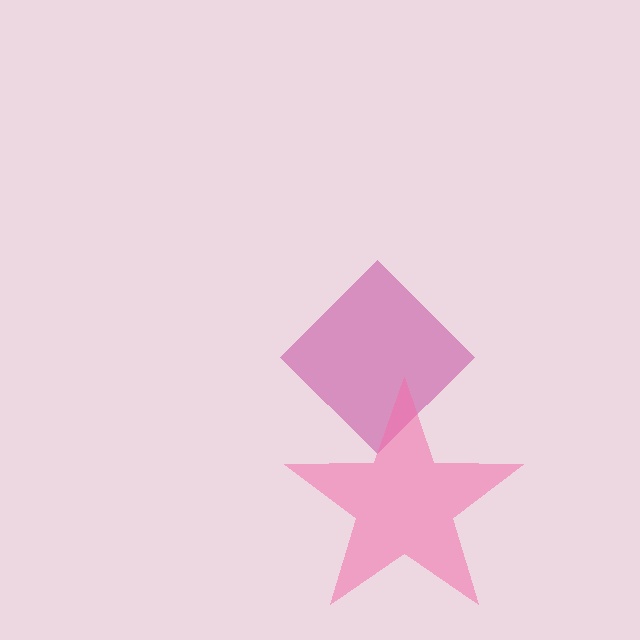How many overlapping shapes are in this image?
There are 2 overlapping shapes in the image.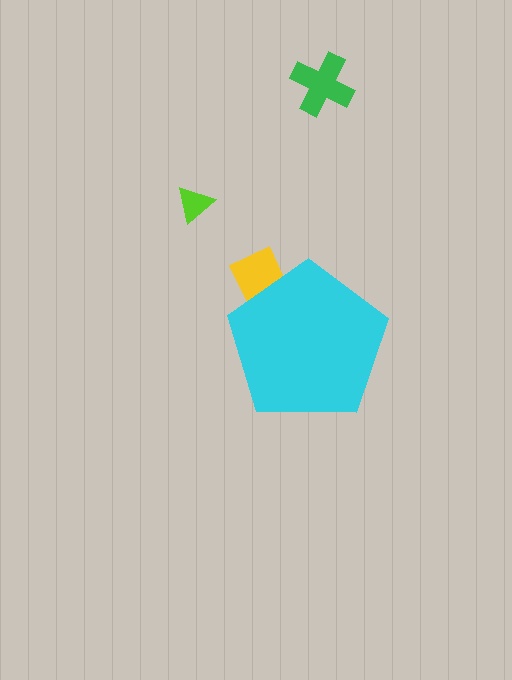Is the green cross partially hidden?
No, the green cross is fully visible.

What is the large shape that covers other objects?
A cyan pentagon.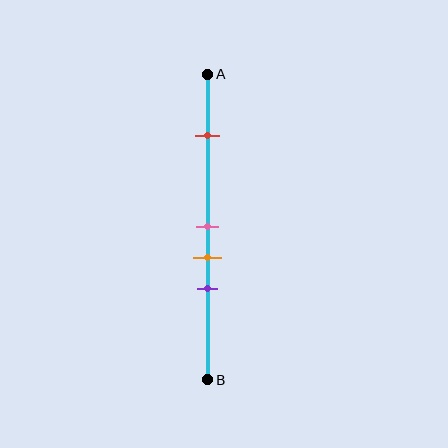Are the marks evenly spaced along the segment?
No, the marks are not evenly spaced.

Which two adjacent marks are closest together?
The pink and orange marks are the closest adjacent pair.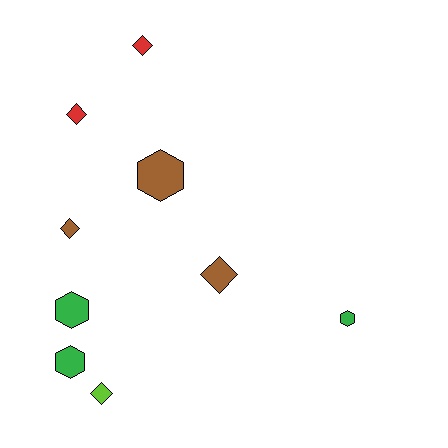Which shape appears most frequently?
Diamond, with 5 objects.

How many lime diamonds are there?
There is 1 lime diamond.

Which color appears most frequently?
Brown, with 3 objects.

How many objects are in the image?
There are 9 objects.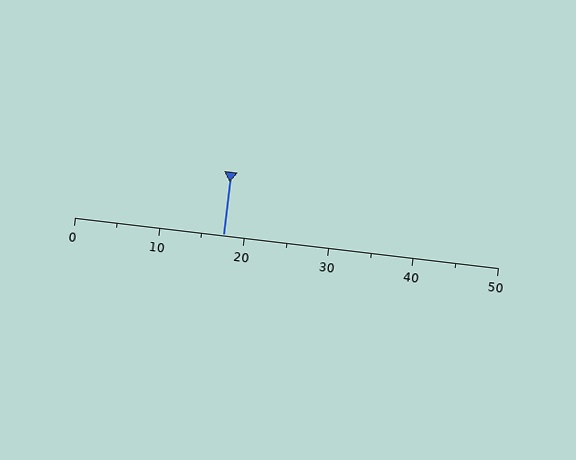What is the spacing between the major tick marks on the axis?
The major ticks are spaced 10 apart.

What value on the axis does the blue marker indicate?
The marker indicates approximately 17.5.